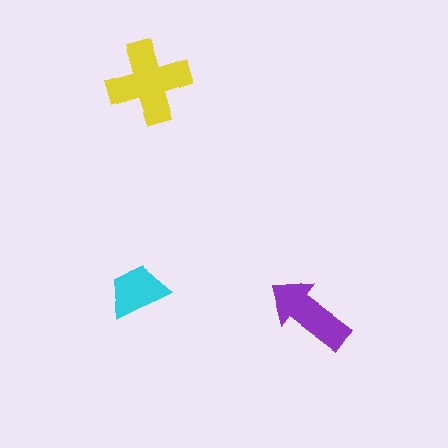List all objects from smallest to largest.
The cyan trapezoid, the purple arrow, the yellow cross.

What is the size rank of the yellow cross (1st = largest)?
1st.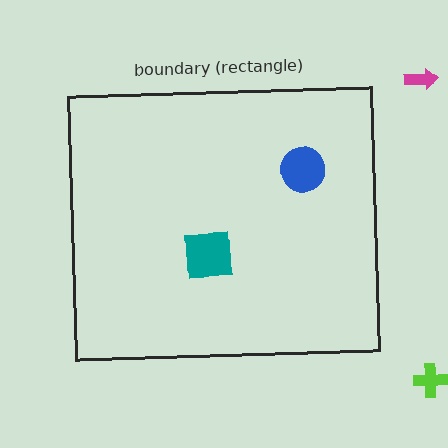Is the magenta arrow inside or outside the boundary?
Outside.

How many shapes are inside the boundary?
2 inside, 2 outside.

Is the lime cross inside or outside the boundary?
Outside.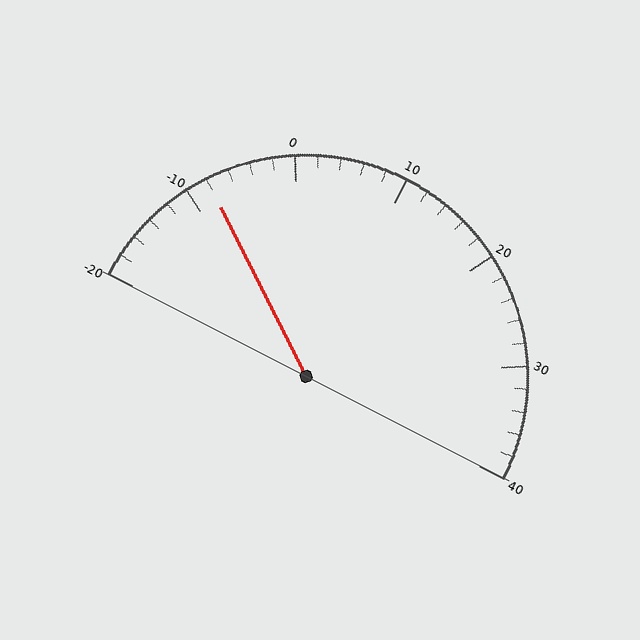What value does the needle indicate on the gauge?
The needle indicates approximately -8.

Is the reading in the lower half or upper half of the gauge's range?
The reading is in the lower half of the range (-20 to 40).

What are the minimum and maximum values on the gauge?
The gauge ranges from -20 to 40.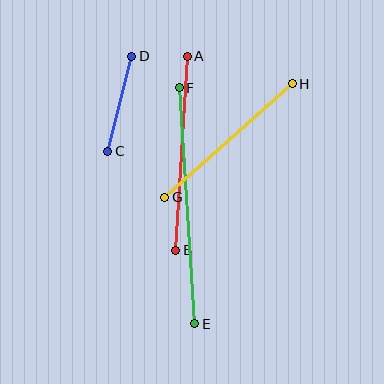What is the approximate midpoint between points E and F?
The midpoint is at approximately (187, 206) pixels.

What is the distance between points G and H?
The distance is approximately 171 pixels.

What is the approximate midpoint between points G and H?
The midpoint is at approximately (229, 141) pixels.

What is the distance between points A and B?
The distance is approximately 194 pixels.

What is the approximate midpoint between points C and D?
The midpoint is at approximately (120, 104) pixels.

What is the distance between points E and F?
The distance is approximately 236 pixels.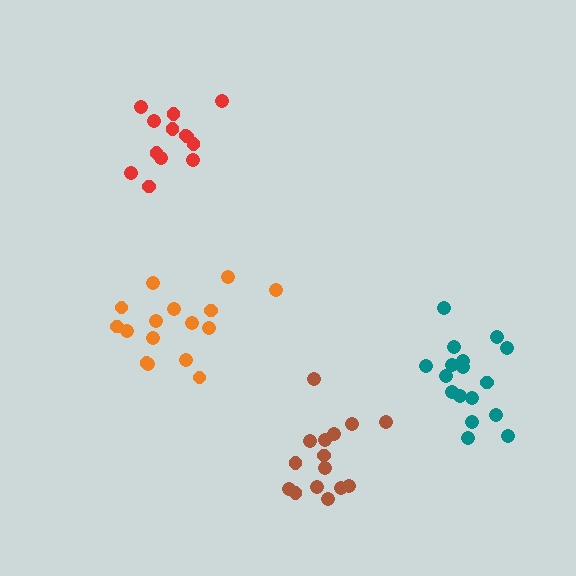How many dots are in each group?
Group 1: 15 dots, Group 2: 16 dots, Group 3: 13 dots, Group 4: 17 dots (61 total).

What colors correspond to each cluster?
The clusters are colored: brown, orange, red, teal.